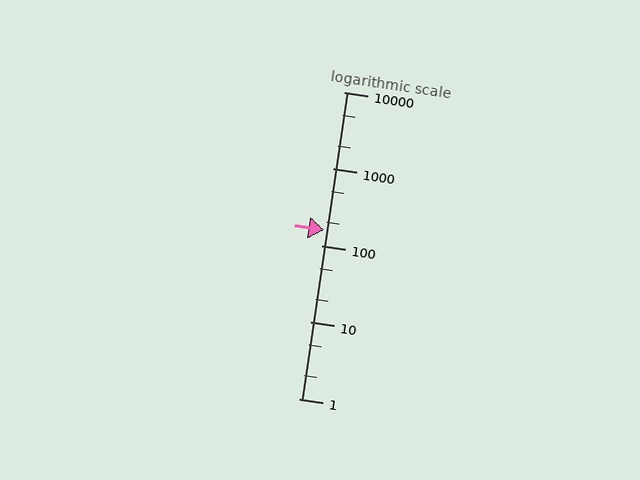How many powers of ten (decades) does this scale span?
The scale spans 4 decades, from 1 to 10000.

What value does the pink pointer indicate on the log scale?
The pointer indicates approximately 160.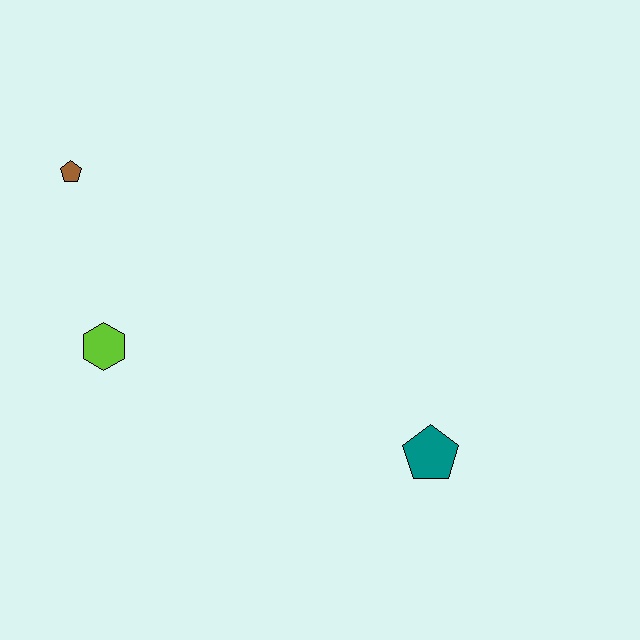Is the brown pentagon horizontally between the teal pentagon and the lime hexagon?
No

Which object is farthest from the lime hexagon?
The teal pentagon is farthest from the lime hexagon.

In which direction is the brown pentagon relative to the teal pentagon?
The brown pentagon is to the left of the teal pentagon.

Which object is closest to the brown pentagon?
The lime hexagon is closest to the brown pentagon.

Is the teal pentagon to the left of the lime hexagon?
No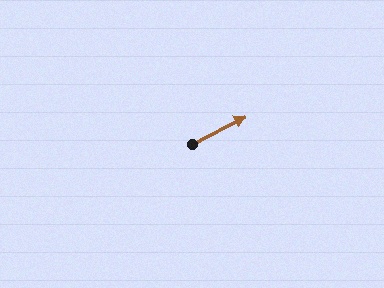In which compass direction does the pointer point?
Northeast.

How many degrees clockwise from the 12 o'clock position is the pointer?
Approximately 62 degrees.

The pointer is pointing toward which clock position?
Roughly 2 o'clock.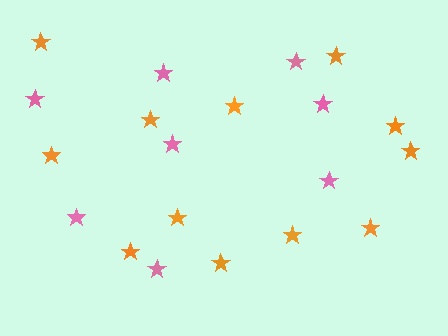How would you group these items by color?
There are 2 groups: one group of pink stars (8) and one group of orange stars (12).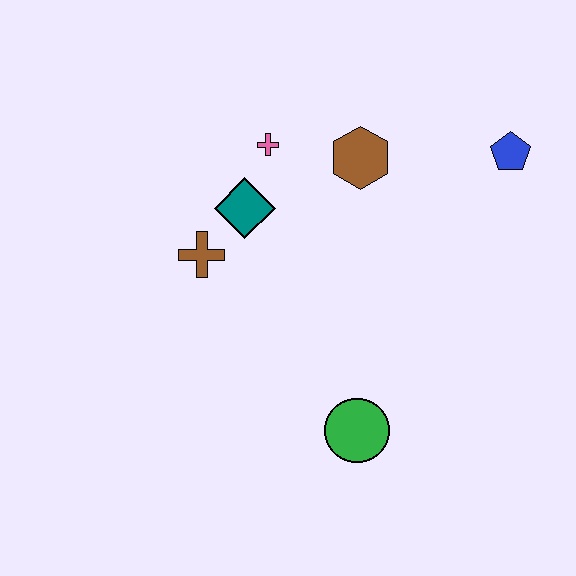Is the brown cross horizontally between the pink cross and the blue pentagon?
No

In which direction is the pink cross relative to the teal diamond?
The pink cross is above the teal diamond.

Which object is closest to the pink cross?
The teal diamond is closest to the pink cross.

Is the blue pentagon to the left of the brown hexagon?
No